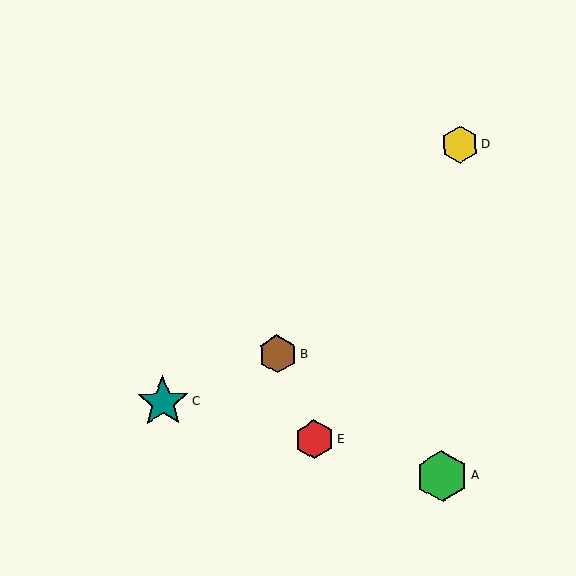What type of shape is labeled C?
Shape C is a teal star.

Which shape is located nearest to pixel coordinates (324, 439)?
The red hexagon (labeled E) at (314, 439) is nearest to that location.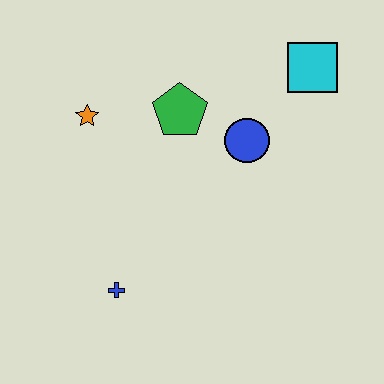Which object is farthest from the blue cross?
The cyan square is farthest from the blue cross.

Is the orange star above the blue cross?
Yes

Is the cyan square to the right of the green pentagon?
Yes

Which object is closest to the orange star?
The green pentagon is closest to the orange star.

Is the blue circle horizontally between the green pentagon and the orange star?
No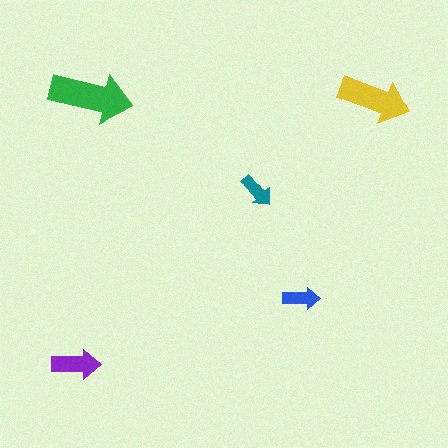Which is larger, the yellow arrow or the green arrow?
The green one.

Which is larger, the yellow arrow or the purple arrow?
The yellow one.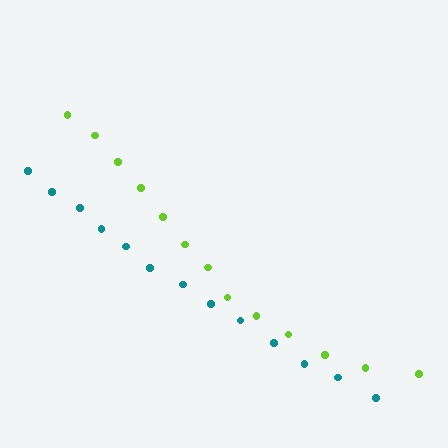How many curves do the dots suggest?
There are 2 distinct paths.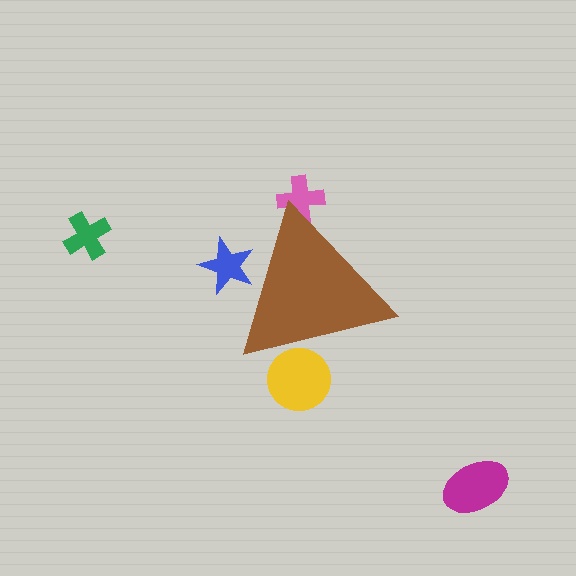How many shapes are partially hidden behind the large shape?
3 shapes are partially hidden.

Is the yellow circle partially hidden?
Yes, the yellow circle is partially hidden behind the brown triangle.